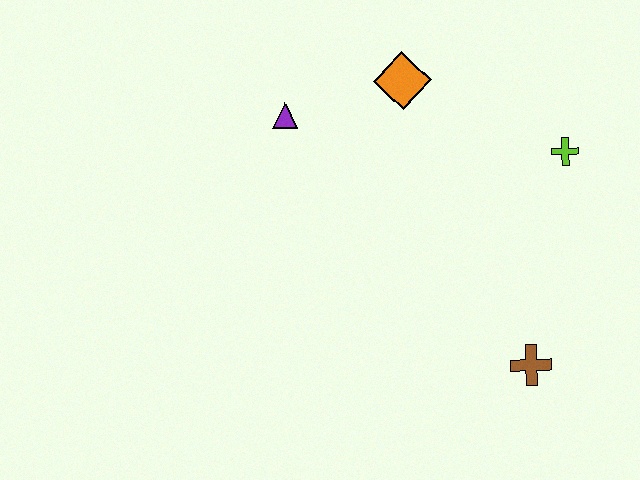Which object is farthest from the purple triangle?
The brown cross is farthest from the purple triangle.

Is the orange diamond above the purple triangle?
Yes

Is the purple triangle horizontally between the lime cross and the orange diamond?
No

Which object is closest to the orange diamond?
The purple triangle is closest to the orange diamond.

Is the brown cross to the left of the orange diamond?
No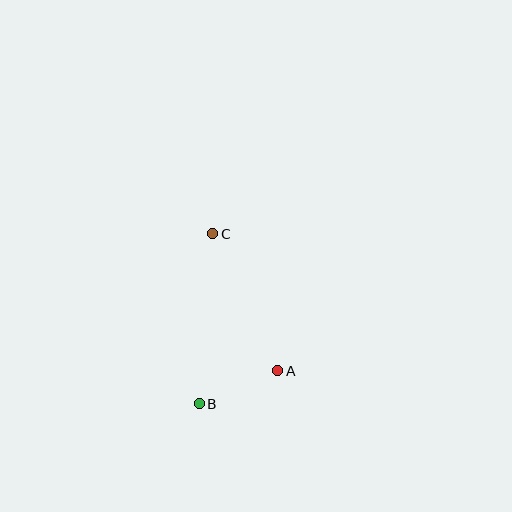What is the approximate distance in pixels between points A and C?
The distance between A and C is approximately 151 pixels.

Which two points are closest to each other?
Points A and B are closest to each other.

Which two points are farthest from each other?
Points B and C are farthest from each other.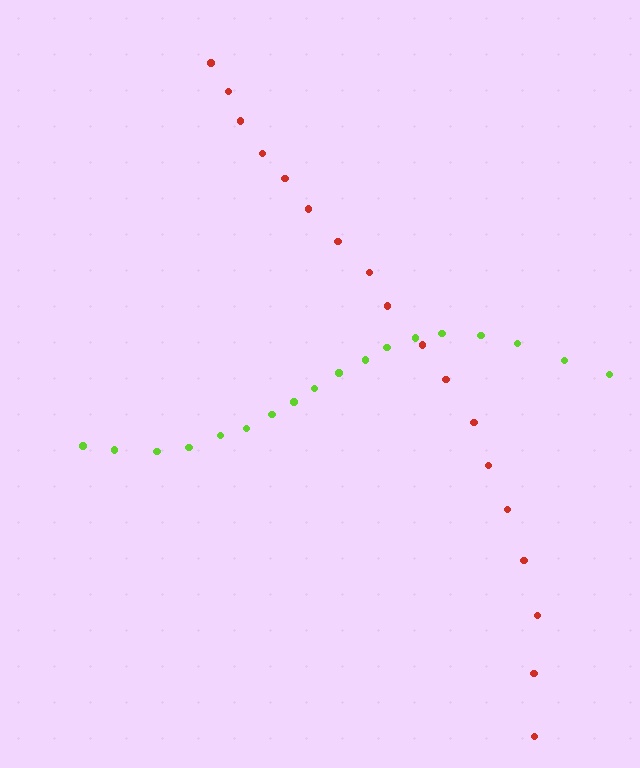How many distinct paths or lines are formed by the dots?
There are 2 distinct paths.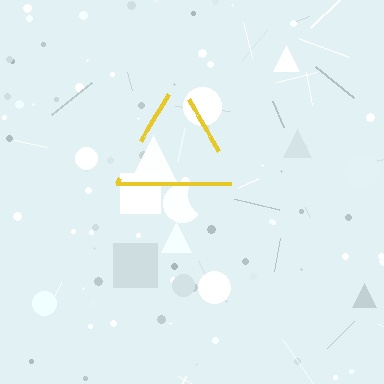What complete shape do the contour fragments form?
The contour fragments form a triangle.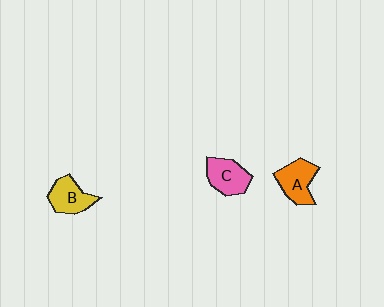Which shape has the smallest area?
Shape B (yellow).